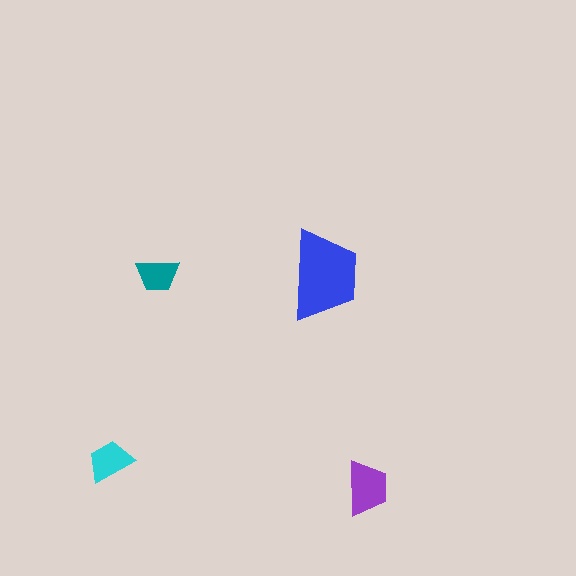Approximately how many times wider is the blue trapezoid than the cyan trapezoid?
About 2 times wider.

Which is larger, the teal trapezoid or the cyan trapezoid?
The cyan one.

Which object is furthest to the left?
The cyan trapezoid is leftmost.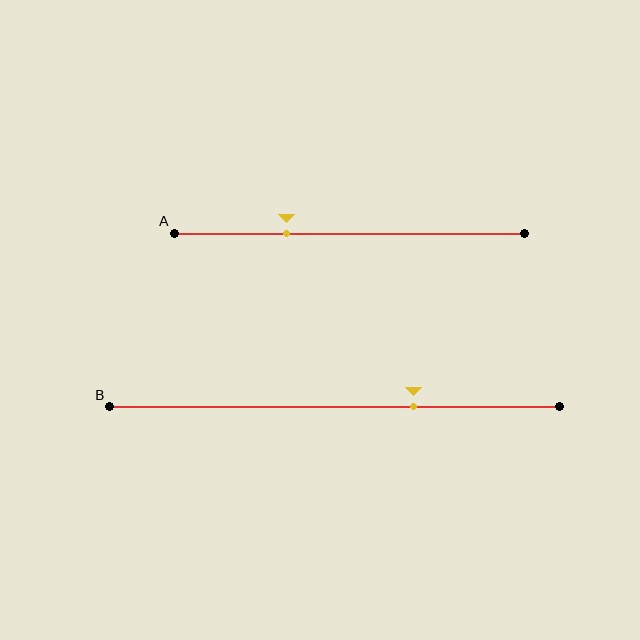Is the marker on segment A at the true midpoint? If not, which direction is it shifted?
No, the marker on segment A is shifted to the left by about 18% of the segment length.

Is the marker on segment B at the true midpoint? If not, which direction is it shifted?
No, the marker on segment B is shifted to the right by about 17% of the segment length.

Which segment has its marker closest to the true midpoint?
Segment B has its marker closest to the true midpoint.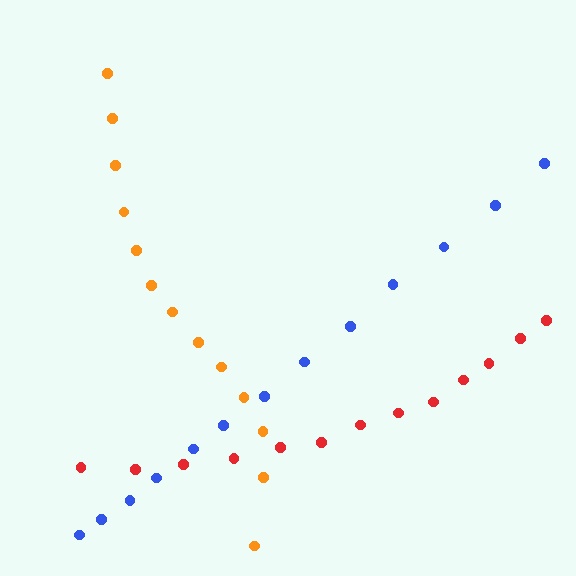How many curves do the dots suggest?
There are 3 distinct paths.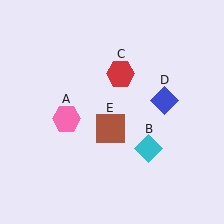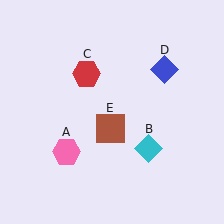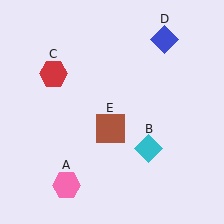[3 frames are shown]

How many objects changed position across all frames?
3 objects changed position: pink hexagon (object A), red hexagon (object C), blue diamond (object D).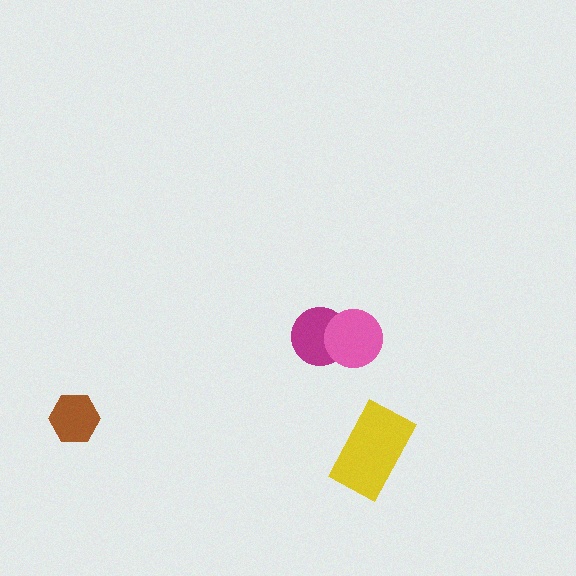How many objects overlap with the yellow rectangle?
0 objects overlap with the yellow rectangle.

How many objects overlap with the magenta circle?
1 object overlaps with the magenta circle.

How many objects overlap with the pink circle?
1 object overlaps with the pink circle.